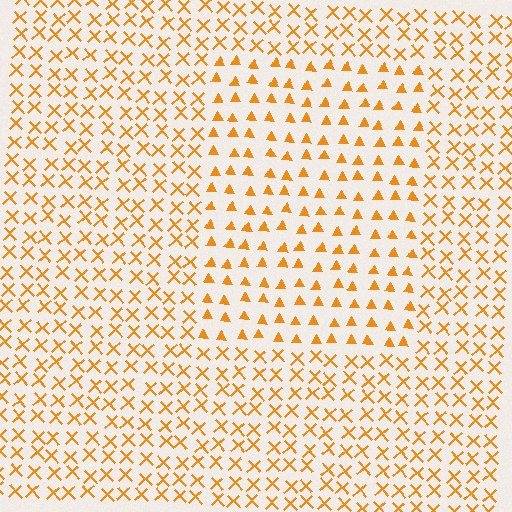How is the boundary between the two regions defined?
The boundary is defined by a change in element shape: triangles inside vs. X marks outside. All elements share the same color and spacing.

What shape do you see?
I see a rectangle.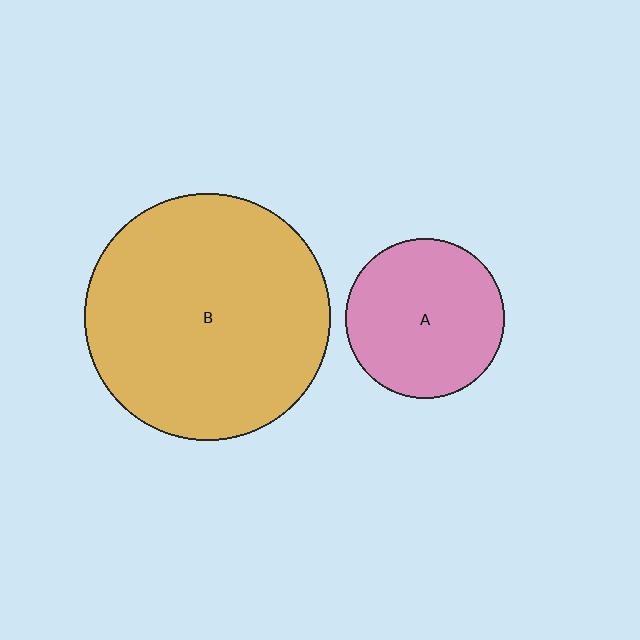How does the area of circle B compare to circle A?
Approximately 2.4 times.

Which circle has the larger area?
Circle B (orange).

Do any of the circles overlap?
No, none of the circles overlap.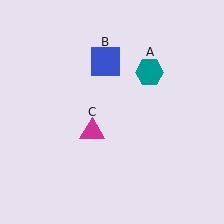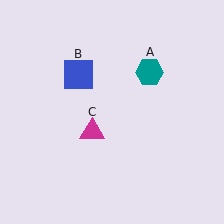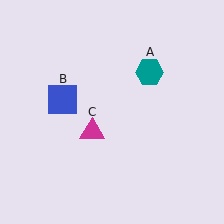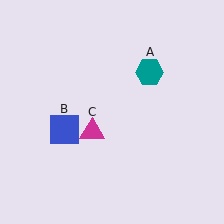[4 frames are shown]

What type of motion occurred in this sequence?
The blue square (object B) rotated counterclockwise around the center of the scene.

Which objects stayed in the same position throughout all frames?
Teal hexagon (object A) and magenta triangle (object C) remained stationary.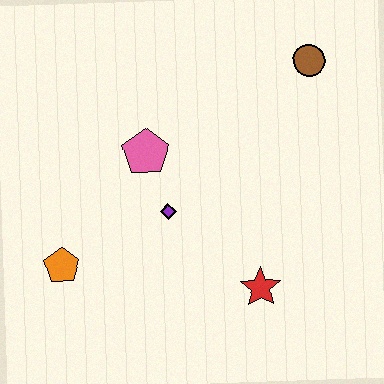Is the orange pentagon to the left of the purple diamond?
Yes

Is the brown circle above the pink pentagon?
Yes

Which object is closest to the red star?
The purple diamond is closest to the red star.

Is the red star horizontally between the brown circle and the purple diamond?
Yes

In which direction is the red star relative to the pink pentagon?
The red star is below the pink pentagon.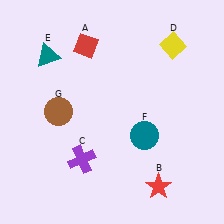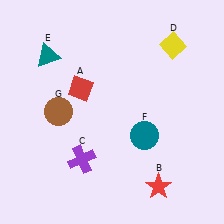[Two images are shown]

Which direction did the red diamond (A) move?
The red diamond (A) moved down.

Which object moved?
The red diamond (A) moved down.